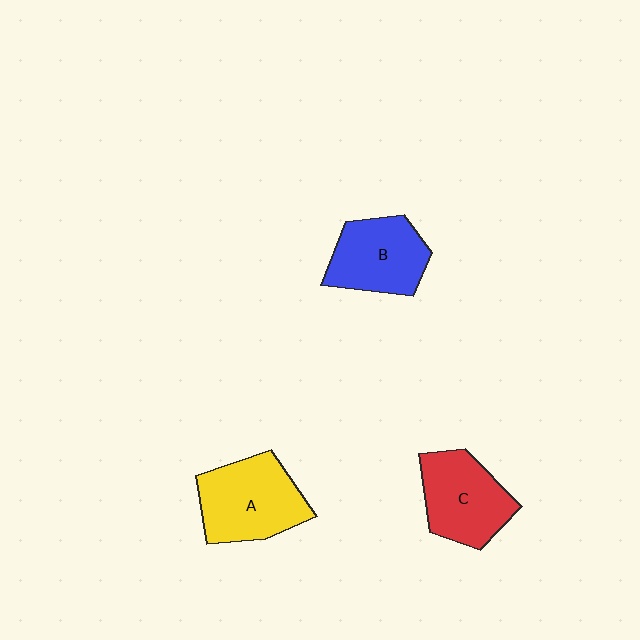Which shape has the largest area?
Shape A (yellow).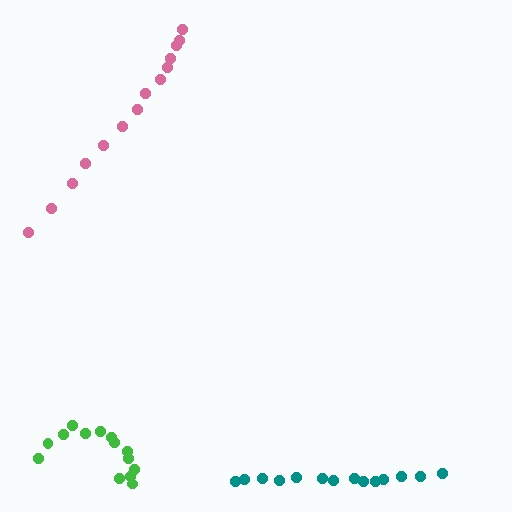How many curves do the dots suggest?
There are 3 distinct paths.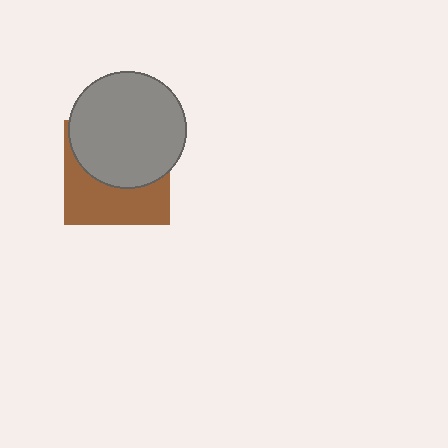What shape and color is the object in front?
The object in front is a gray circle.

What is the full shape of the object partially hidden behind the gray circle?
The partially hidden object is a brown square.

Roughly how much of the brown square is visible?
About half of it is visible (roughly 46%).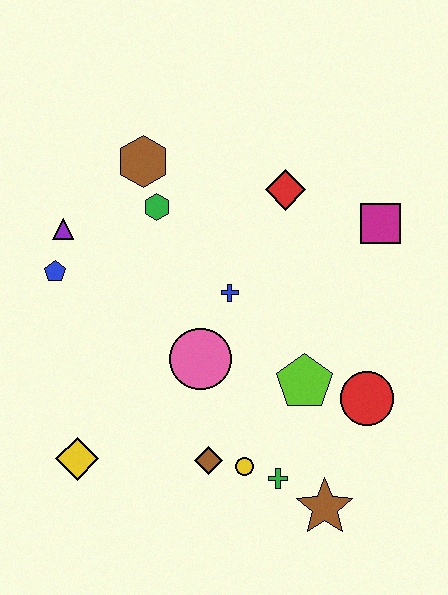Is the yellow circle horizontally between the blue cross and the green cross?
Yes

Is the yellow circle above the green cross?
Yes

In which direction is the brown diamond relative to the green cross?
The brown diamond is to the left of the green cross.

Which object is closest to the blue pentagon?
The purple triangle is closest to the blue pentagon.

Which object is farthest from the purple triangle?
The brown star is farthest from the purple triangle.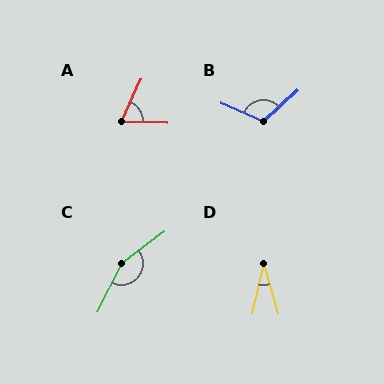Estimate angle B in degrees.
Approximately 115 degrees.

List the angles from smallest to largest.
D (29°), A (68°), B (115°), C (154°).